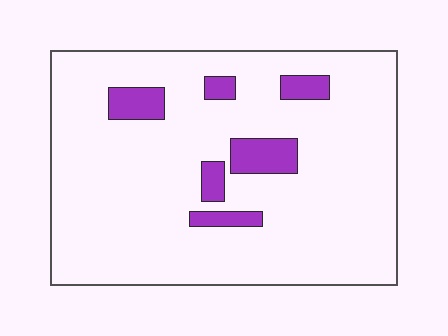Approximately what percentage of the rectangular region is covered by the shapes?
Approximately 10%.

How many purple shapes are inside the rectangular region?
6.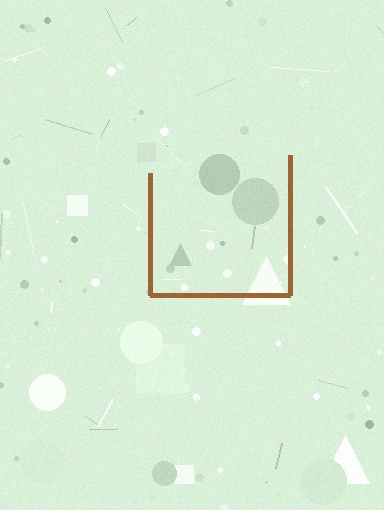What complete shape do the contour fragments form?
The contour fragments form a square.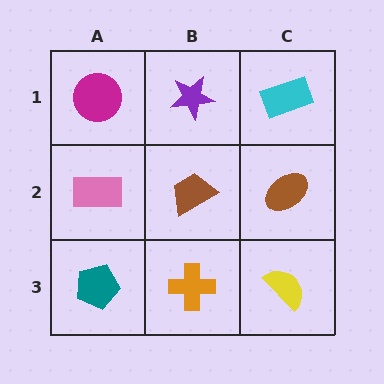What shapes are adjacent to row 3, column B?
A brown trapezoid (row 2, column B), a teal pentagon (row 3, column A), a yellow semicircle (row 3, column C).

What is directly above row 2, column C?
A cyan rectangle.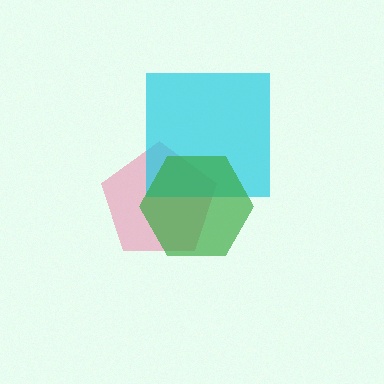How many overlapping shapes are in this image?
There are 3 overlapping shapes in the image.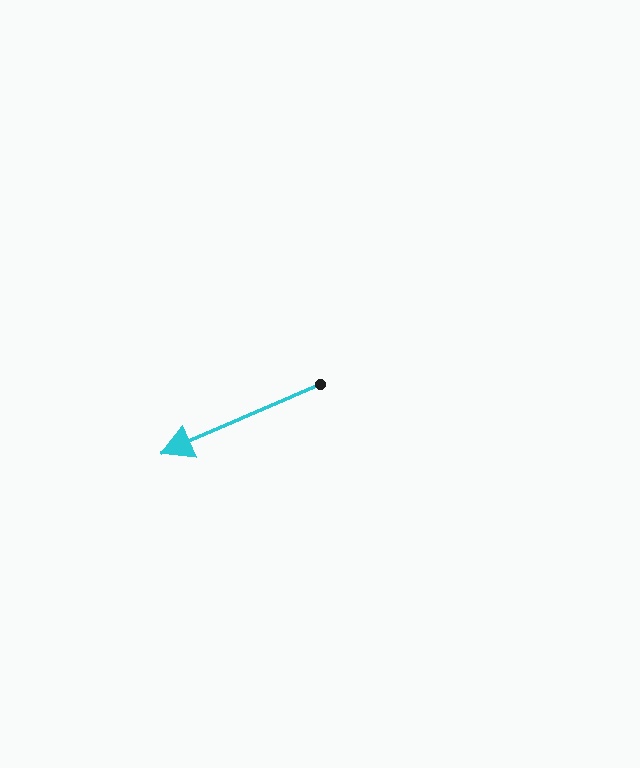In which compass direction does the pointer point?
Southwest.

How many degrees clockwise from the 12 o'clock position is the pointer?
Approximately 246 degrees.